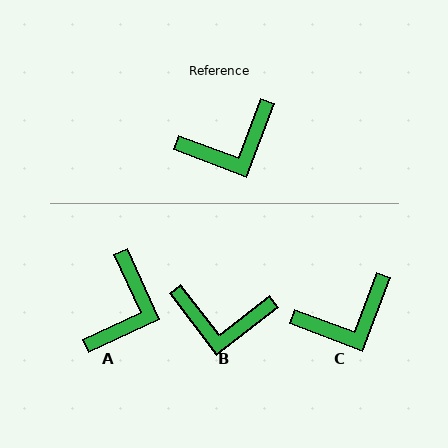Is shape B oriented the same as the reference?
No, it is off by about 31 degrees.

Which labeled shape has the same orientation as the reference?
C.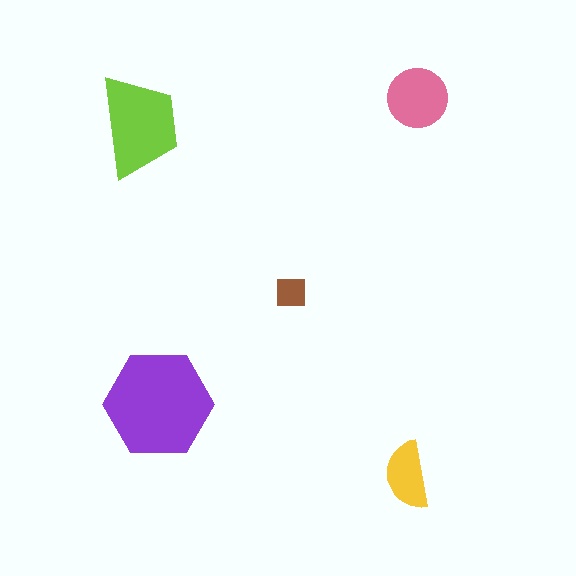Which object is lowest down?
The yellow semicircle is bottommost.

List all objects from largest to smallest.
The purple hexagon, the lime trapezoid, the pink circle, the yellow semicircle, the brown square.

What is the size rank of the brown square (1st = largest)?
5th.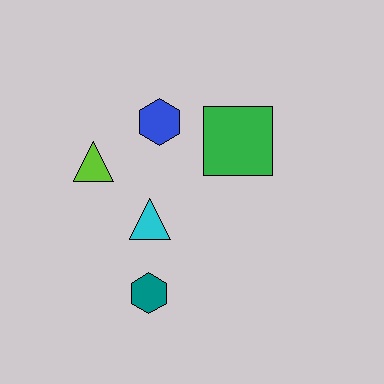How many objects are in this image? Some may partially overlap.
There are 5 objects.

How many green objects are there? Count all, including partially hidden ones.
There is 1 green object.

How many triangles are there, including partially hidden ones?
There are 2 triangles.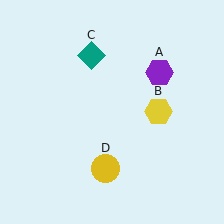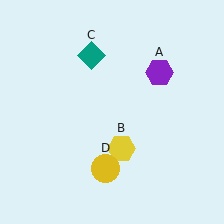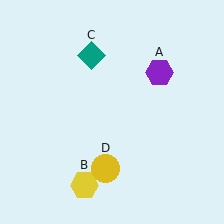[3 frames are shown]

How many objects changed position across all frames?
1 object changed position: yellow hexagon (object B).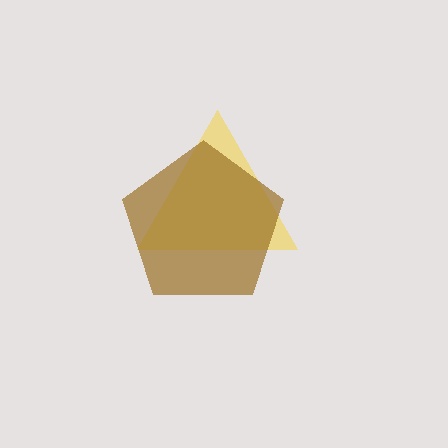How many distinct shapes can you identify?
There are 2 distinct shapes: a yellow triangle, a brown pentagon.